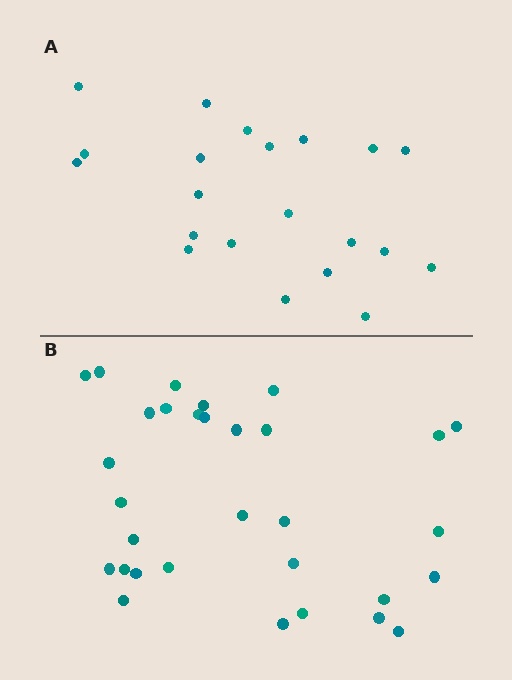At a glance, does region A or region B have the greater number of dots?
Region B (the bottom region) has more dots.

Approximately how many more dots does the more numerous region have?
Region B has roughly 10 or so more dots than region A.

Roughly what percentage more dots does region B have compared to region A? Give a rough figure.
About 50% more.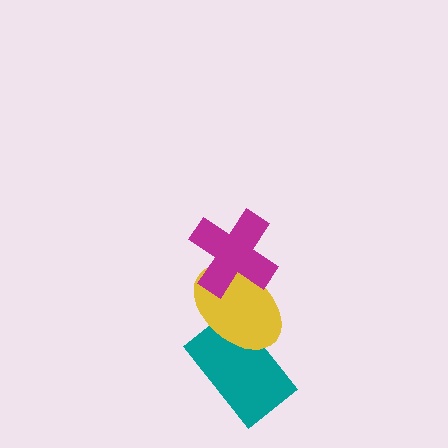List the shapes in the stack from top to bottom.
From top to bottom: the magenta cross, the yellow ellipse, the teal rectangle.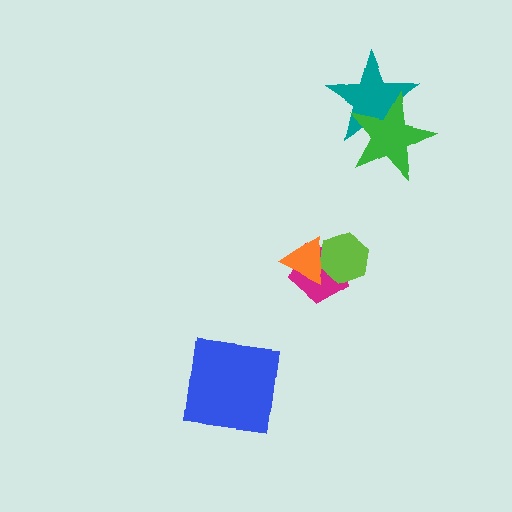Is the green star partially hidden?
No, no other shape covers it.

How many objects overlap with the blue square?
0 objects overlap with the blue square.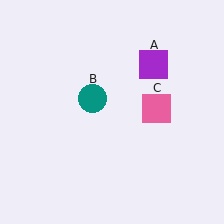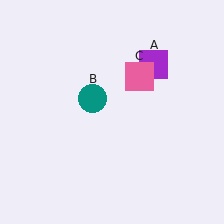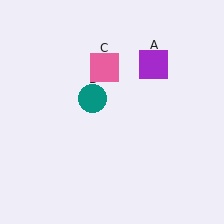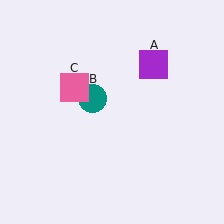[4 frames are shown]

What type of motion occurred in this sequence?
The pink square (object C) rotated counterclockwise around the center of the scene.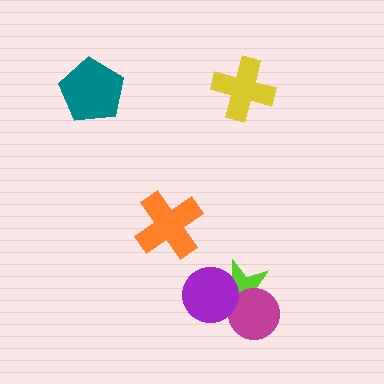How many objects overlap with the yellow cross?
0 objects overlap with the yellow cross.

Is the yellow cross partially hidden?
No, no other shape covers it.